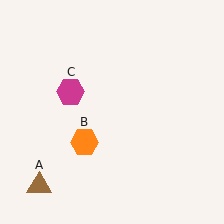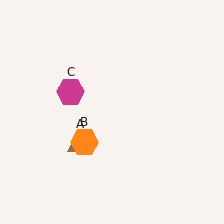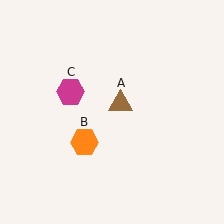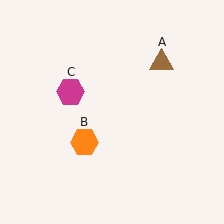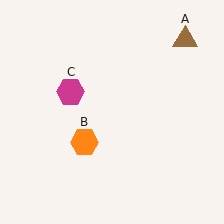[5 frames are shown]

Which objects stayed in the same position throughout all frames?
Orange hexagon (object B) and magenta hexagon (object C) remained stationary.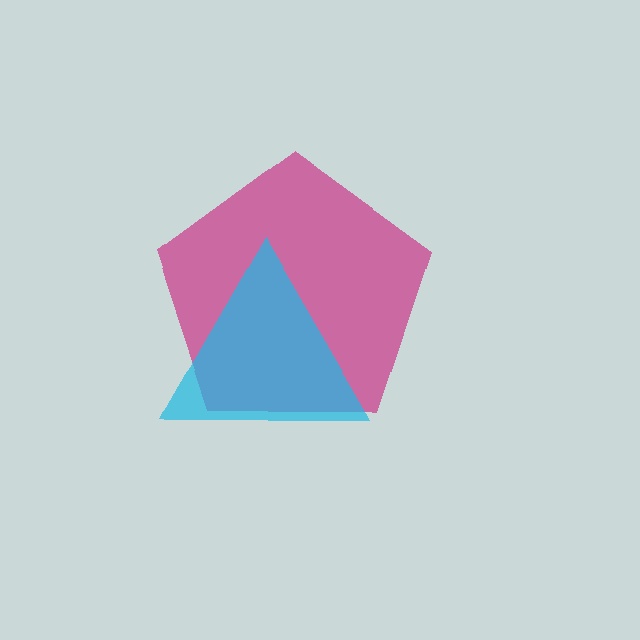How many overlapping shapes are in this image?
There are 2 overlapping shapes in the image.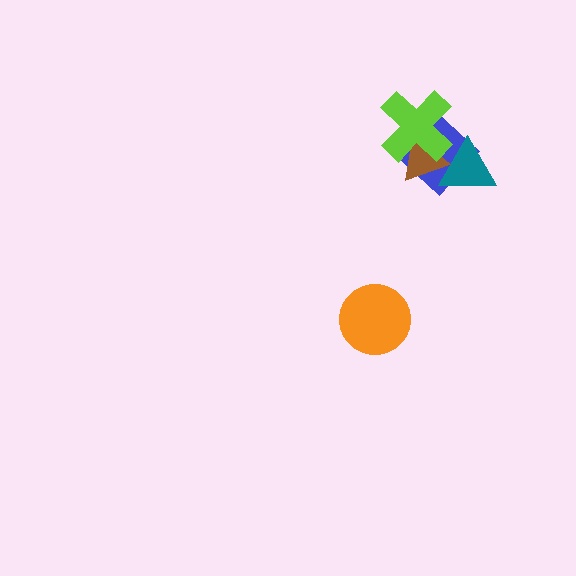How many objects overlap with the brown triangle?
3 objects overlap with the brown triangle.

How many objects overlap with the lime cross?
2 objects overlap with the lime cross.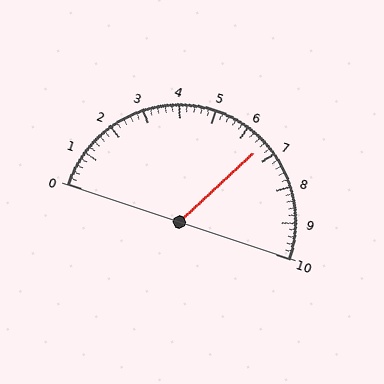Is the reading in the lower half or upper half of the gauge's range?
The reading is in the upper half of the range (0 to 10).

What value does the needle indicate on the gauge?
The needle indicates approximately 6.6.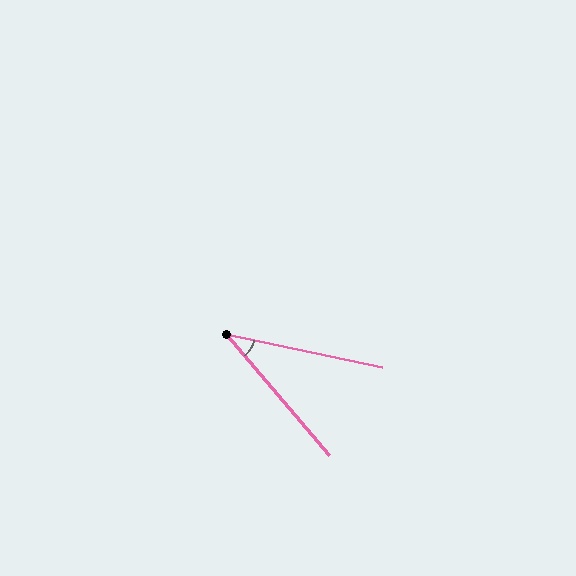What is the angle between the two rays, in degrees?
Approximately 37 degrees.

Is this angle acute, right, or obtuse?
It is acute.